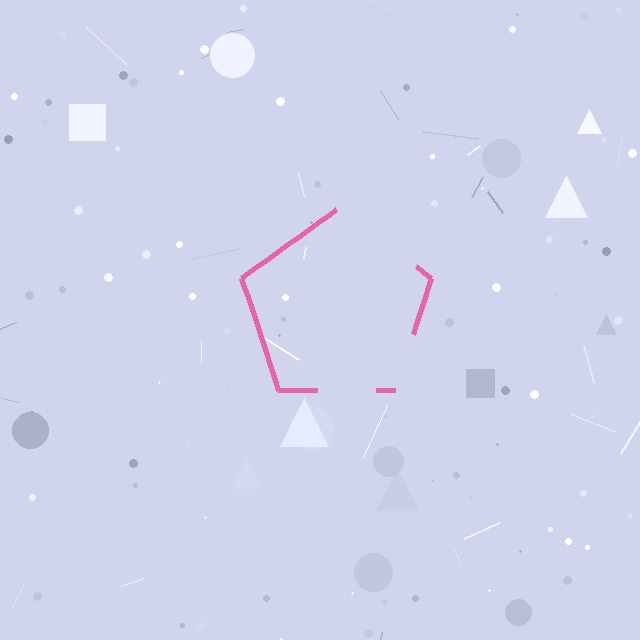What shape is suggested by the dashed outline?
The dashed outline suggests a pentagon.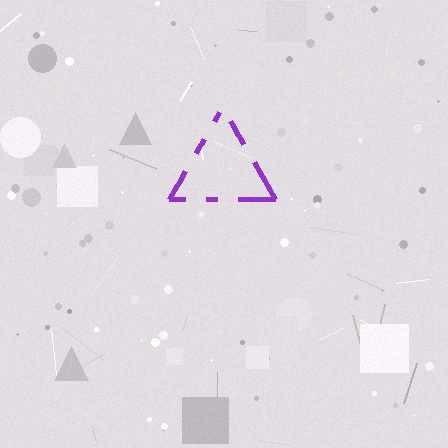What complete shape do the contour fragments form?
The contour fragments form a triangle.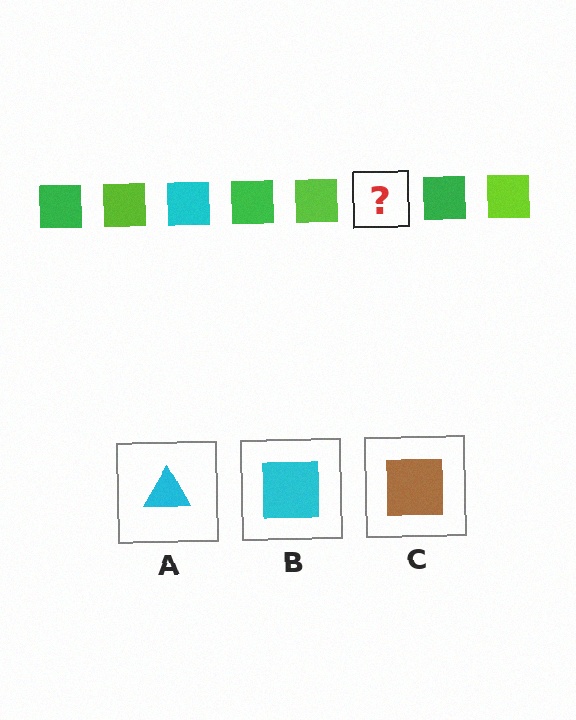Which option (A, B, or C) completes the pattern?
B.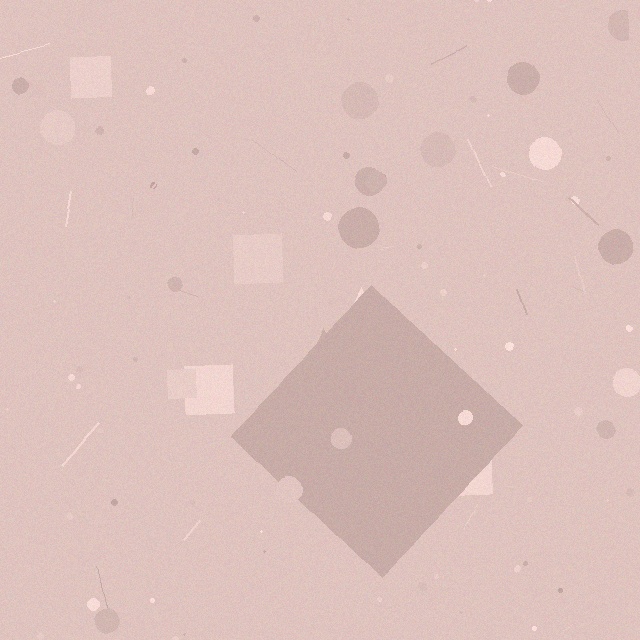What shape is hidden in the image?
A diamond is hidden in the image.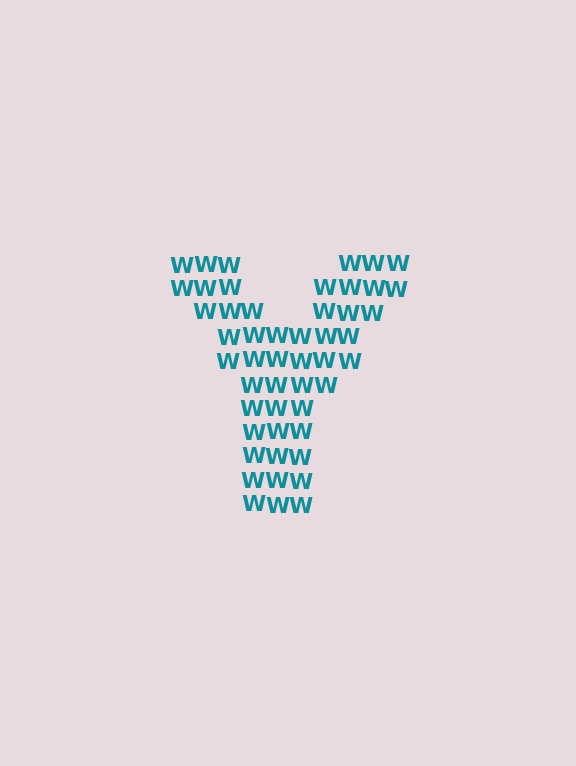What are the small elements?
The small elements are letter W's.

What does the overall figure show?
The overall figure shows the letter Y.